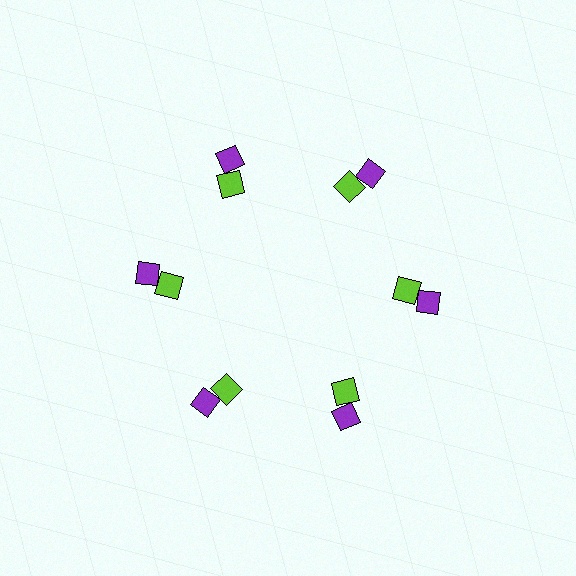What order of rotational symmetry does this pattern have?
This pattern has 6-fold rotational symmetry.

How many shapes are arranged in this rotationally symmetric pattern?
There are 12 shapes, arranged in 6 groups of 2.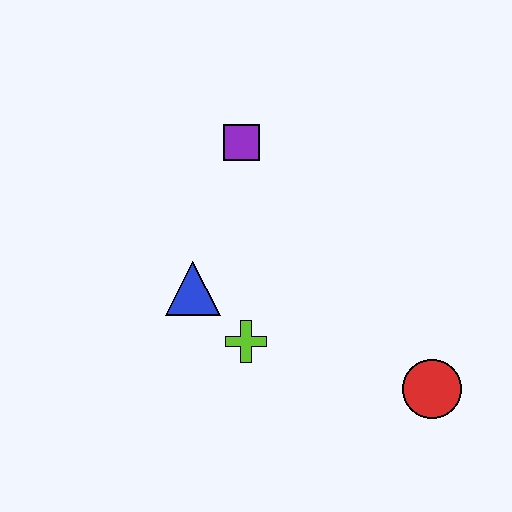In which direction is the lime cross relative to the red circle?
The lime cross is to the left of the red circle.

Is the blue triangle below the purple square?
Yes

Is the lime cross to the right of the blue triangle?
Yes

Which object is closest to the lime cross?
The blue triangle is closest to the lime cross.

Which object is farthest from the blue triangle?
The red circle is farthest from the blue triangle.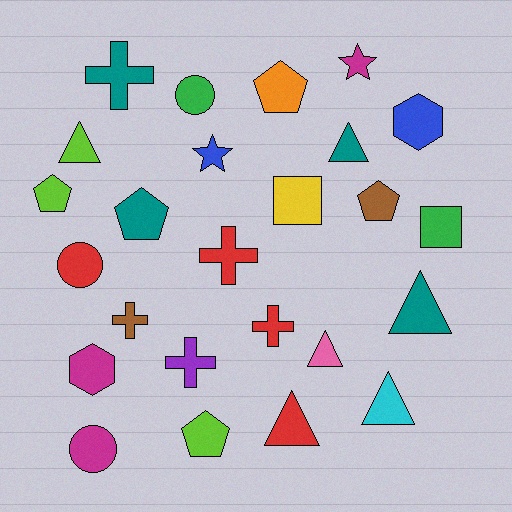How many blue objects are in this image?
There are 2 blue objects.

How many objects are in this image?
There are 25 objects.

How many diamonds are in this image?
There are no diamonds.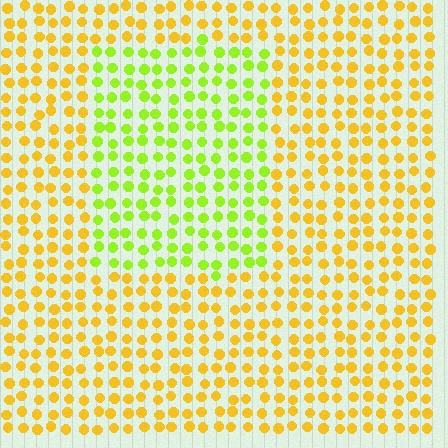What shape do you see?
I see a rectangle.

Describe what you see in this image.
The image is filled with small yellow elements in a uniform arrangement. A rectangle-shaped region is visible where the elements are tinted to a slightly different hue, forming a subtle color boundary.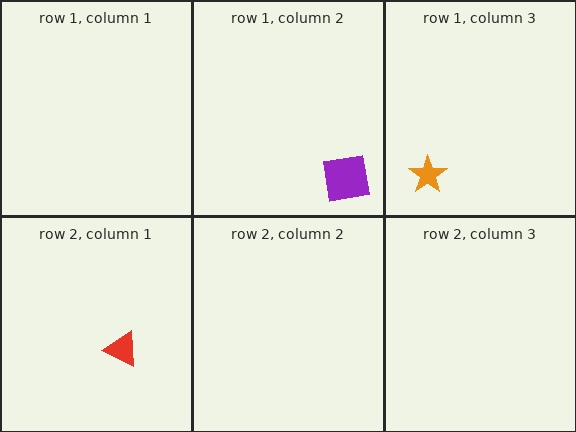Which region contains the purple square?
The row 1, column 2 region.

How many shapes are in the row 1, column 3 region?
1.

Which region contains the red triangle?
The row 2, column 1 region.